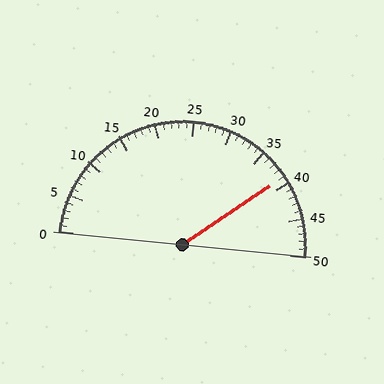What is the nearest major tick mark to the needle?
The nearest major tick mark is 40.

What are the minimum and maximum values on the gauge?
The gauge ranges from 0 to 50.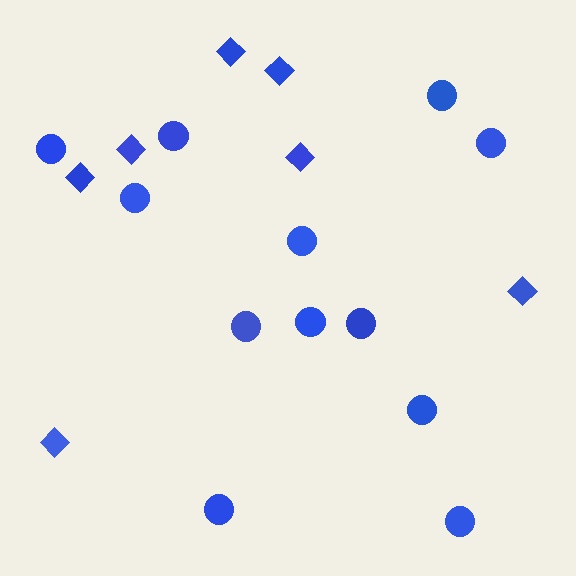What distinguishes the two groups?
There are 2 groups: one group of diamonds (7) and one group of circles (12).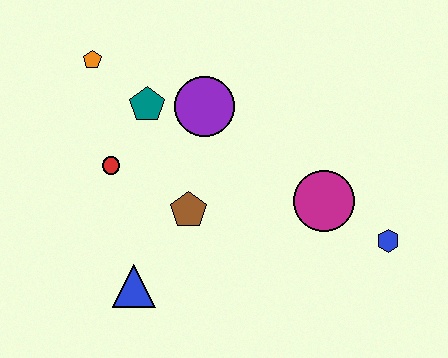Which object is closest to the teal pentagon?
The purple circle is closest to the teal pentagon.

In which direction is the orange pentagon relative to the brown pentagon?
The orange pentagon is above the brown pentagon.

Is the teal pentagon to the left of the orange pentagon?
No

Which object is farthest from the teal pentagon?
The blue hexagon is farthest from the teal pentagon.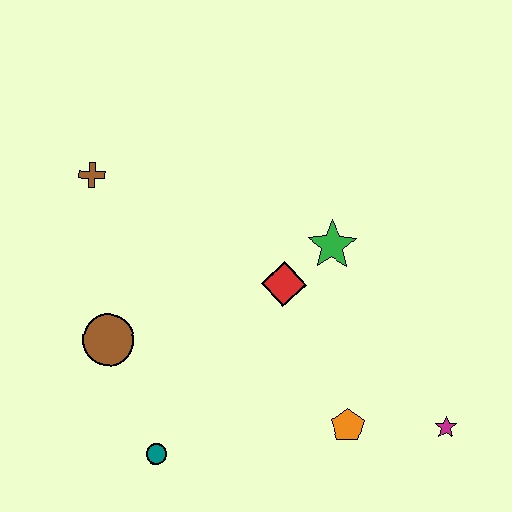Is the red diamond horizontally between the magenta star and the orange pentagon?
No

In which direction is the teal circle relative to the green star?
The teal circle is below the green star.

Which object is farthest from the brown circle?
The magenta star is farthest from the brown circle.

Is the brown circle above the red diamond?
No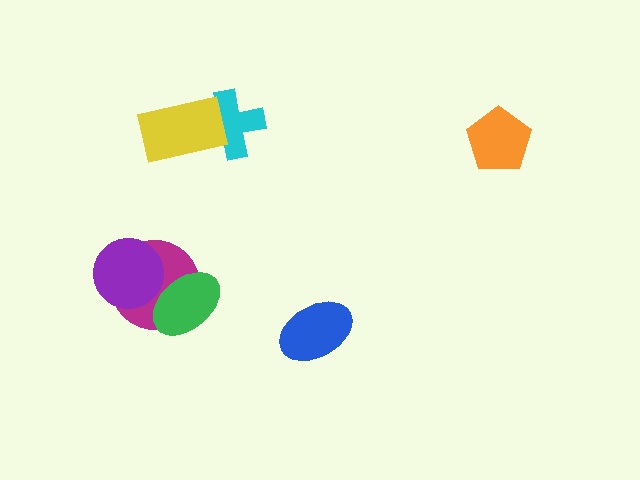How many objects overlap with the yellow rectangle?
1 object overlaps with the yellow rectangle.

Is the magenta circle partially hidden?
Yes, it is partially covered by another shape.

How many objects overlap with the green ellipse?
2 objects overlap with the green ellipse.